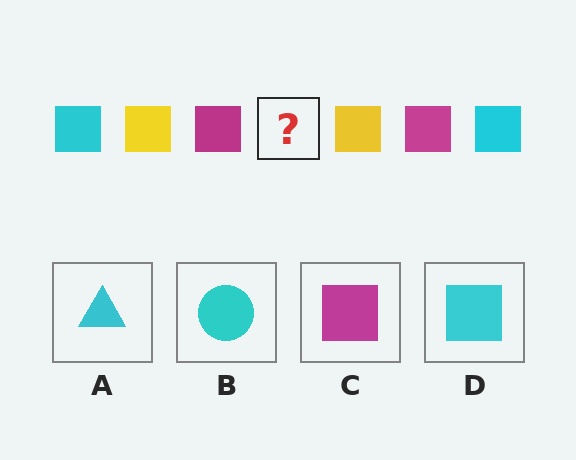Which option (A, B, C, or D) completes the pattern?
D.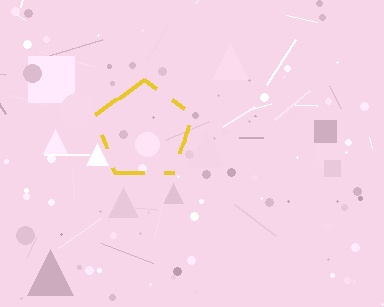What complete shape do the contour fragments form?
The contour fragments form a pentagon.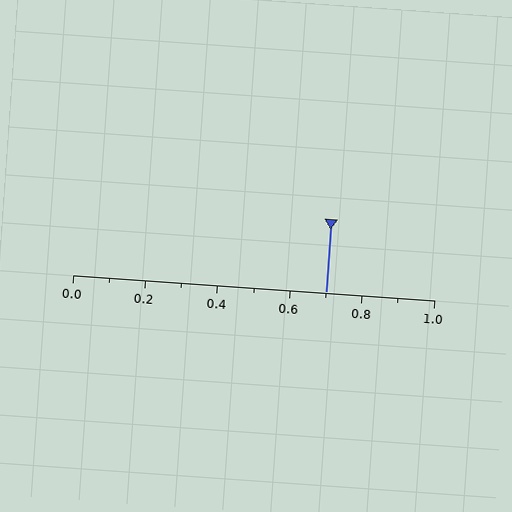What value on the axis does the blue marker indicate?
The marker indicates approximately 0.7.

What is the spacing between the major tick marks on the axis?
The major ticks are spaced 0.2 apart.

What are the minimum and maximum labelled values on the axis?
The axis runs from 0.0 to 1.0.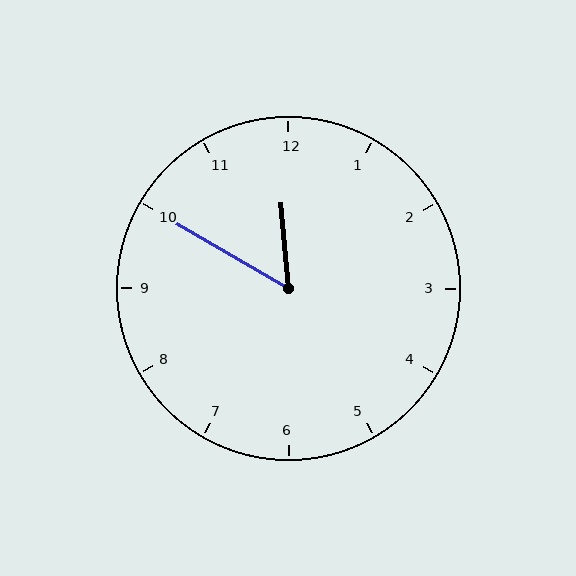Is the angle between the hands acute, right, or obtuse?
It is acute.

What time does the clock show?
11:50.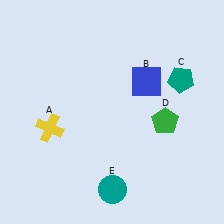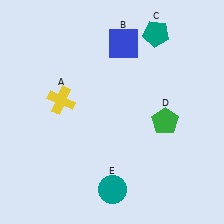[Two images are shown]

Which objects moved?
The objects that moved are: the yellow cross (A), the blue square (B), the teal pentagon (C).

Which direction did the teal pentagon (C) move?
The teal pentagon (C) moved up.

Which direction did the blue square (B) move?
The blue square (B) moved up.